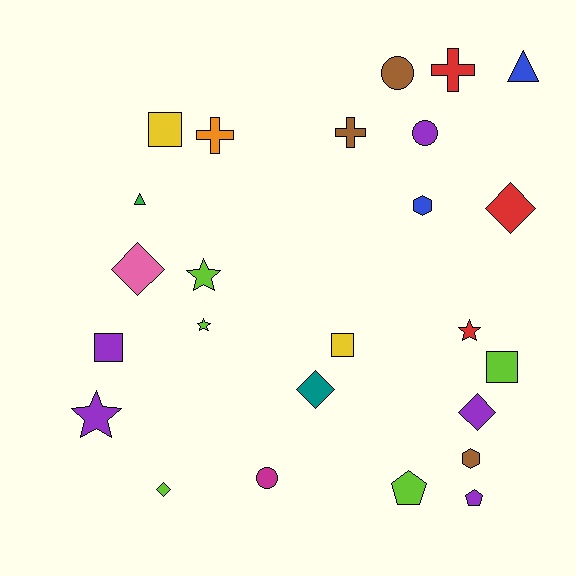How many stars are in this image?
There are 4 stars.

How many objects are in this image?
There are 25 objects.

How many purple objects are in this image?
There are 5 purple objects.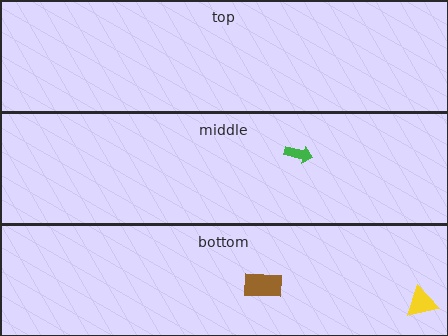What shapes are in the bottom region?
The yellow triangle, the brown rectangle.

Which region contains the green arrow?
The middle region.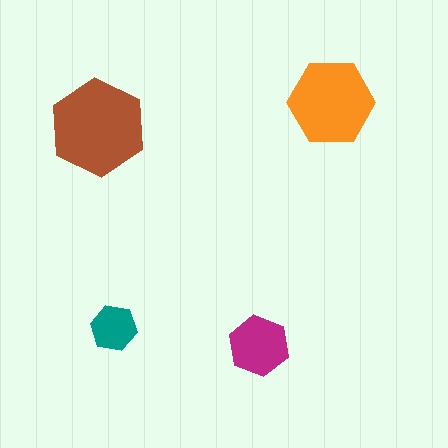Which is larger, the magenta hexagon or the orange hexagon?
The orange one.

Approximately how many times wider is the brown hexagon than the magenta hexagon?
About 1.5 times wider.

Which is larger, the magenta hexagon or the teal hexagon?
The magenta one.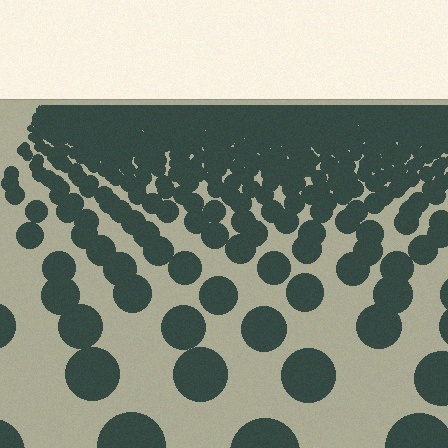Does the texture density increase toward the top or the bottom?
Density increases toward the top.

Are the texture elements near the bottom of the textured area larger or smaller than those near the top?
Larger. Near the bottom, elements are closer to the viewer and appear at a bigger on-screen size.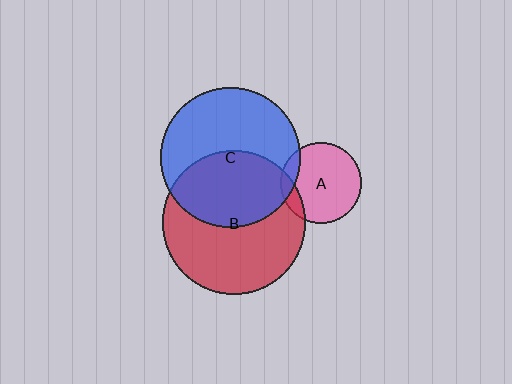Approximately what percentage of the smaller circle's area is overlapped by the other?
Approximately 45%.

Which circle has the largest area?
Circle B (red).